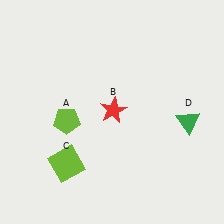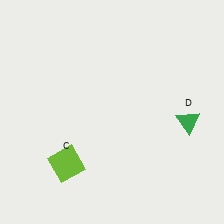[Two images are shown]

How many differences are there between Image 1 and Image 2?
There are 2 differences between the two images.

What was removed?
The red star (B), the lime pentagon (A) were removed in Image 2.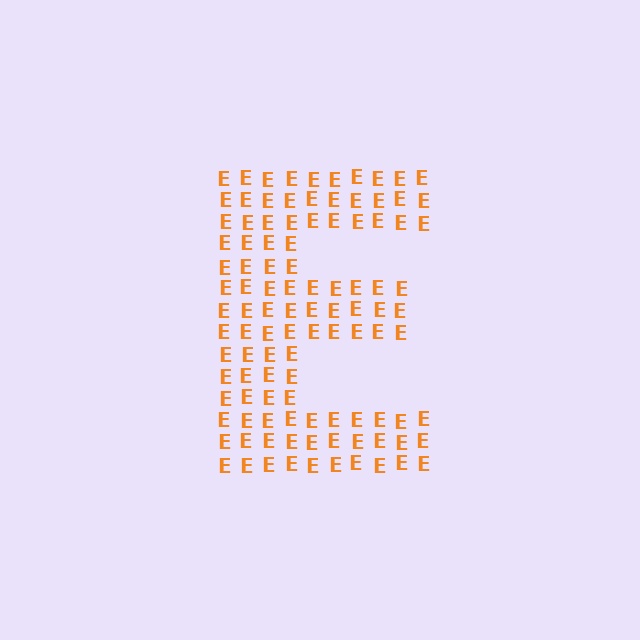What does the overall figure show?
The overall figure shows the letter E.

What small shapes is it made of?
It is made of small letter E's.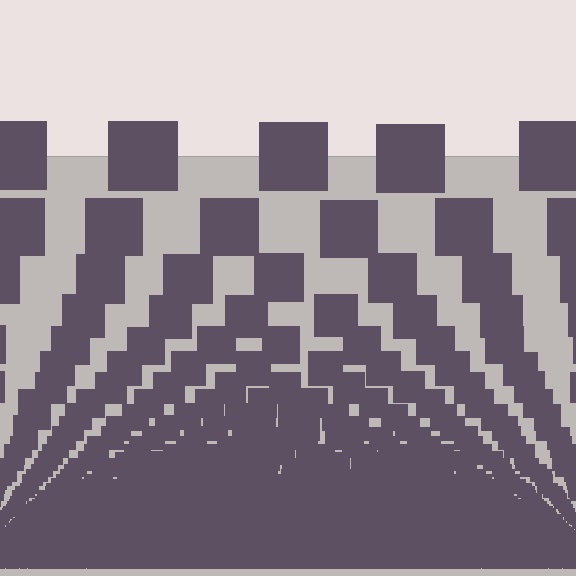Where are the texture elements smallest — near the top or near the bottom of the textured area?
Near the bottom.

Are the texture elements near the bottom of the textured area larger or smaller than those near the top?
Smaller. The gradient is inverted — elements near the bottom are smaller and denser.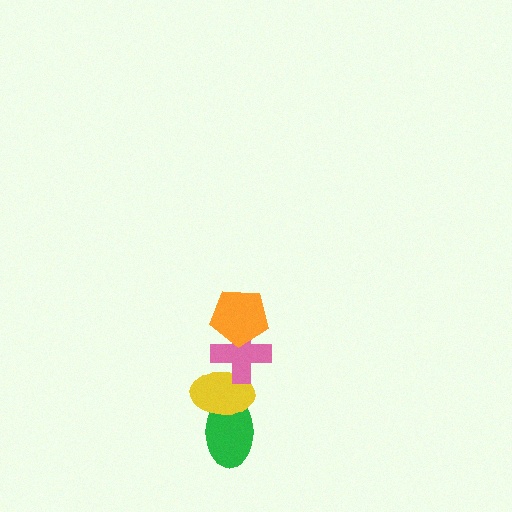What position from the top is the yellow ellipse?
The yellow ellipse is 3rd from the top.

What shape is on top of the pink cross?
The orange pentagon is on top of the pink cross.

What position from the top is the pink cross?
The pink cross is 2nd from the top.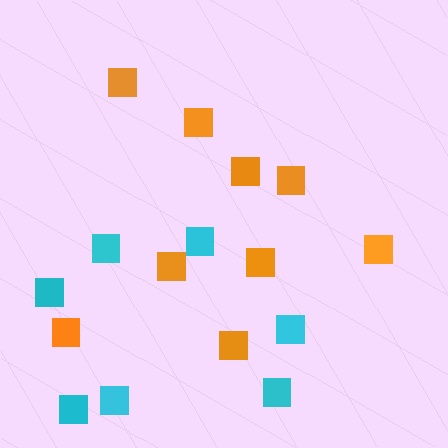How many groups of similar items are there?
There are 2 groups: one group of orange squares (9) and one group of cyan squares (7).